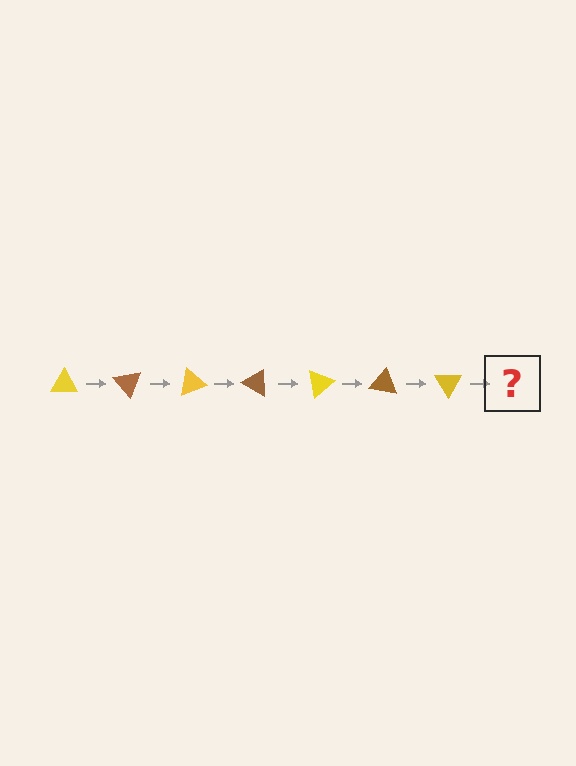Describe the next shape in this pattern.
It should be a brown triangle, rotated 350 degrees from the start.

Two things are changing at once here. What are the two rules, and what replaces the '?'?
The two rules are that it rotates 50 degrees each step and the color cycles through yellow and brown. The '?' should be a brown triangle, rotated 350 degrees from the start.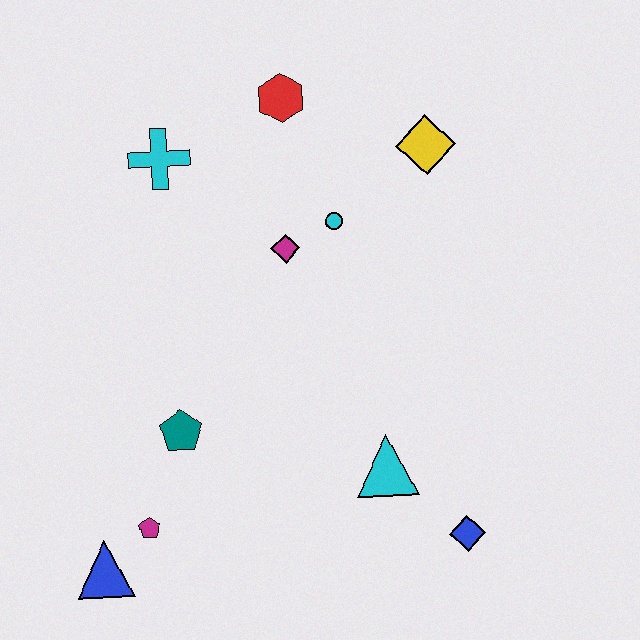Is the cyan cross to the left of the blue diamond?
Yes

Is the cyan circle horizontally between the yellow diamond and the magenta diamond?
Yes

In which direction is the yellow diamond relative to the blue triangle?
The yellow diamond is above the blue triangle.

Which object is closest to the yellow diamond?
The cyan circle is closest to the yellow diamond.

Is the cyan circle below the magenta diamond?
No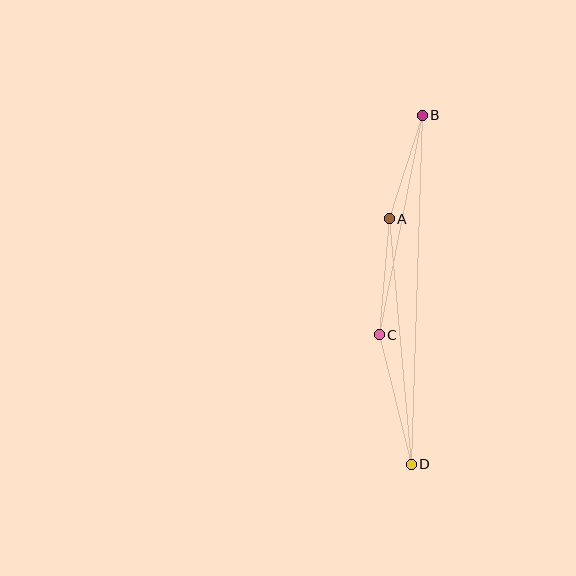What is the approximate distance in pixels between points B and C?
The distance between B and C is approximately 224 pixels.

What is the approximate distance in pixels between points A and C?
The distance between A and C is approximately 116 pixels.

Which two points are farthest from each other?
Points B and D are farthest from each other.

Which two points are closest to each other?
Points A and B are closest to each other.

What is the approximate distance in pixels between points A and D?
The distance between A and D is approximately 246 pixels.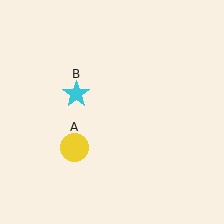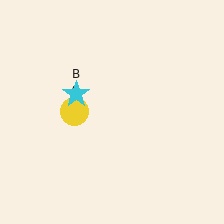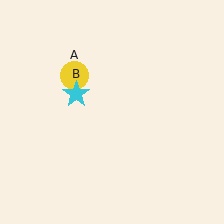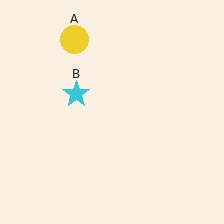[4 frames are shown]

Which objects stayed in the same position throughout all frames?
Cyan star (object B) remained stationary.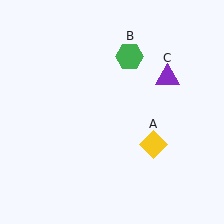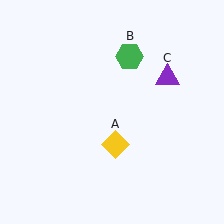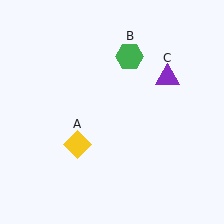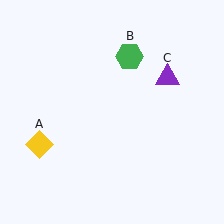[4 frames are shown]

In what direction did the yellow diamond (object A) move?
The yellow diamond (object A) moved left.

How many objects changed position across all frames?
1 object changed position: yellow diamond (object A).